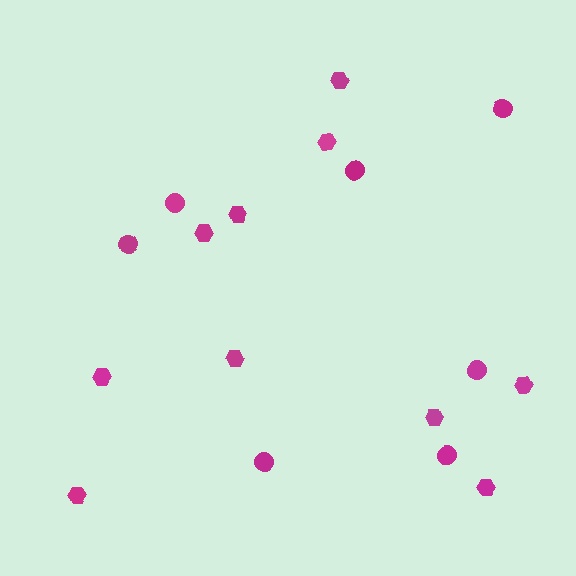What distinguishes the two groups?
There are 2 groups: one group of hexagons (10) and one group of circles (7).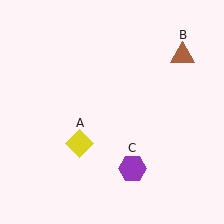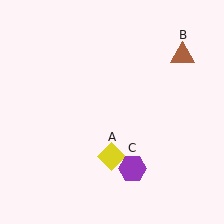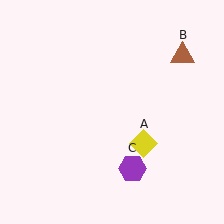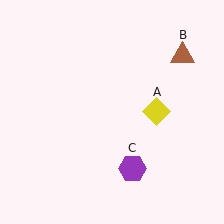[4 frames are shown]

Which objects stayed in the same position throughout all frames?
Brown triangle (object B) and purple hexagon (object C) remained stationary.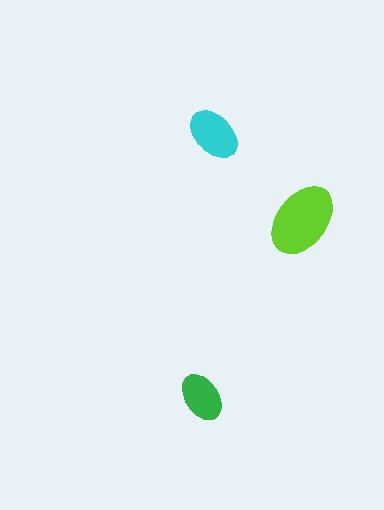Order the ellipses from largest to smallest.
the lime one, the cyan one, the green one.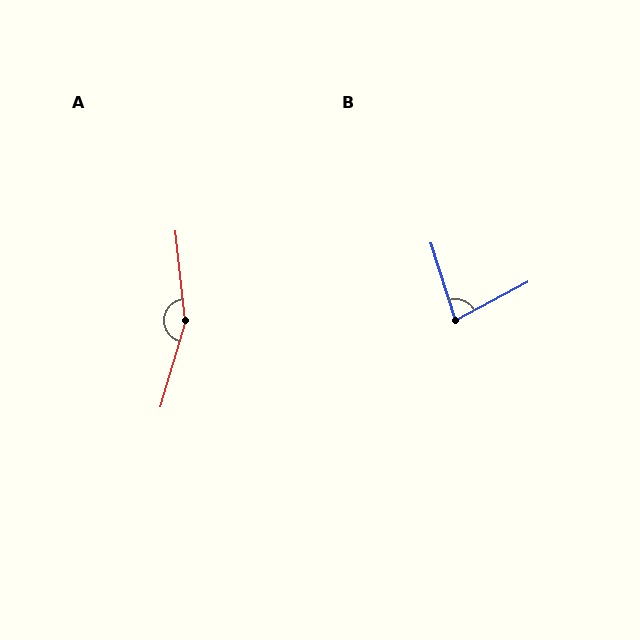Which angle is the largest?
A, at approximately 157 degrees.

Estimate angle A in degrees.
Approximately 157 degrees.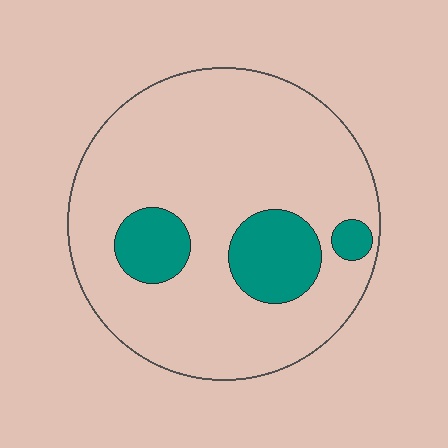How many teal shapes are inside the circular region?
3.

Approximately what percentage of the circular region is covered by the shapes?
Approximately 15%.